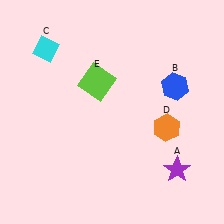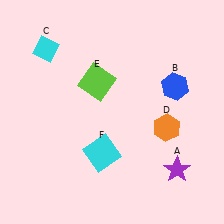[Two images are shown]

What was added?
A cyan square (F) was added in Image 2.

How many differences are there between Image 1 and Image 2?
There is 1 difference between the two images.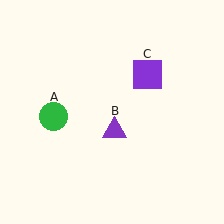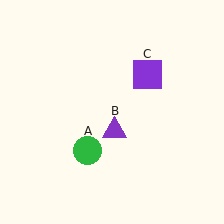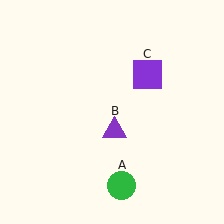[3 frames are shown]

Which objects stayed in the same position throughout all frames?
Purple triangle (object B) and purple square (object C) remained stationary.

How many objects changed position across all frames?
1 object changed position: green circle (object A).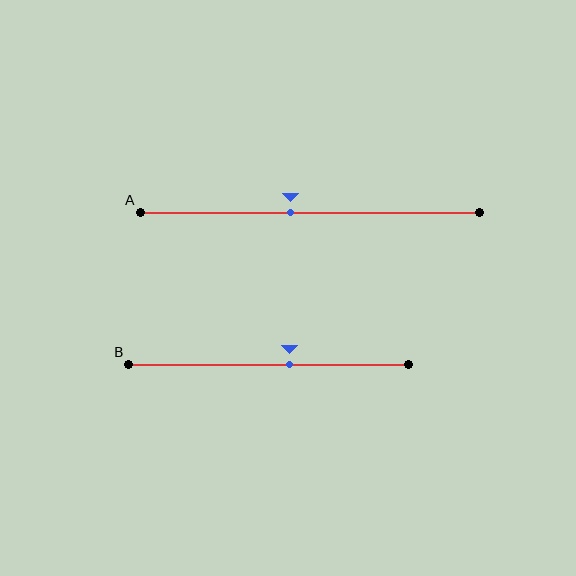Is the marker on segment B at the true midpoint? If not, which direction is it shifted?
No, the marker on segment B is shifted to the right by about 8% of the segment length.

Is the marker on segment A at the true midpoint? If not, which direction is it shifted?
No, the marker on segment A is shifted to the left by about 6% of the segment length.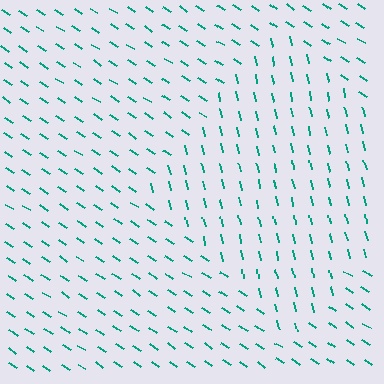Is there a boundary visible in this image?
Yes, there is a texture boundary formed by a change in line orientation.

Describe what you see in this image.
The image is filled with small teal line segments. A diamond region in the image has lines oriented differently from the surrounding lines, creating a visible texture boundary.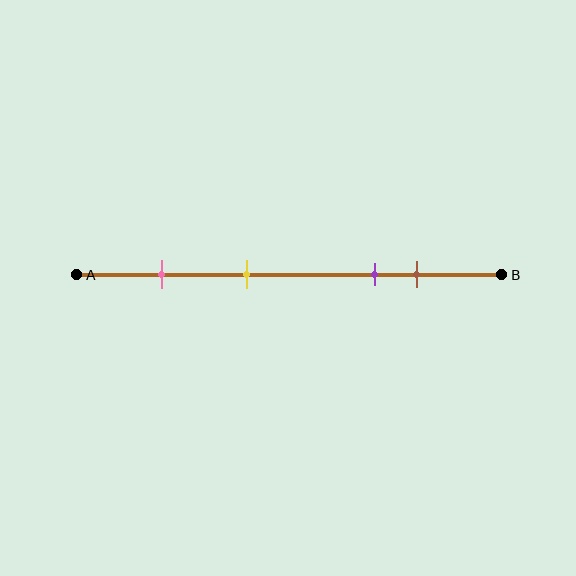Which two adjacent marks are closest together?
The purple and brown marks are the closest adjacent pair.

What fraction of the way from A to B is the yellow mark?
The yellow mark is approximately 40% (0.4) of the way from A to B.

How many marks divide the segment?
There are 4 marks dividing the segment.